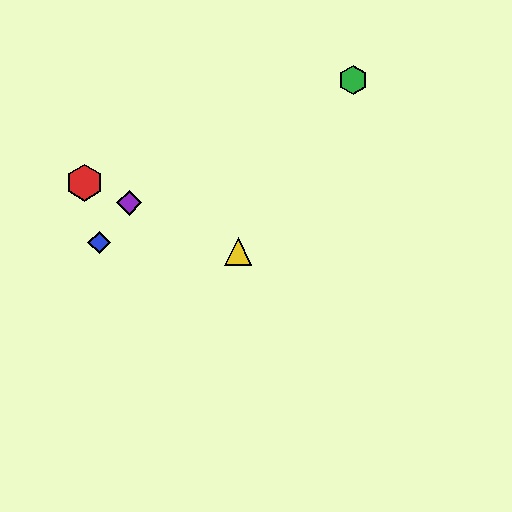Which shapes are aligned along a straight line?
The red hexagon, the yellow triangle, the purple diamond are aligned along a straight line.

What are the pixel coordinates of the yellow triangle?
The yellow triangle is at (238, 251).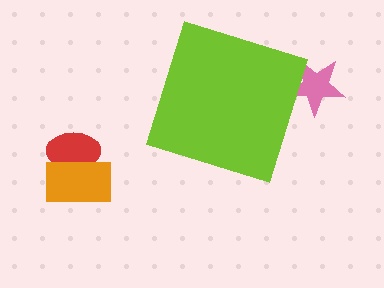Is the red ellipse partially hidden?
No, the red ellipse is fully visible.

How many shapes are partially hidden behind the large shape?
1 shape is partially hidden.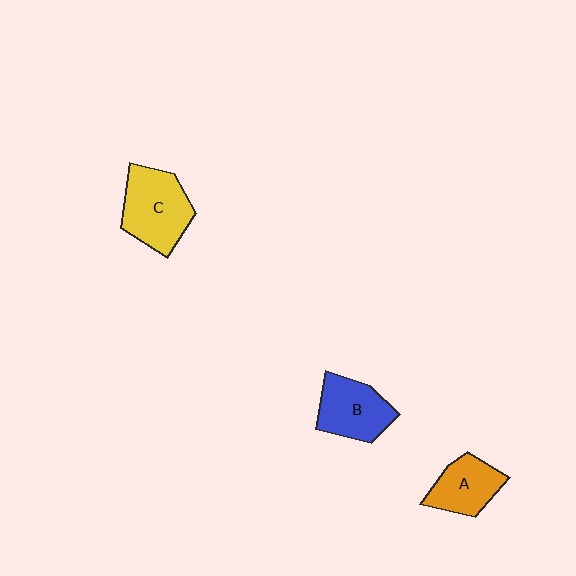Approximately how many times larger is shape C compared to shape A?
Approximately 1.4 times.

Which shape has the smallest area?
Shape A (orange).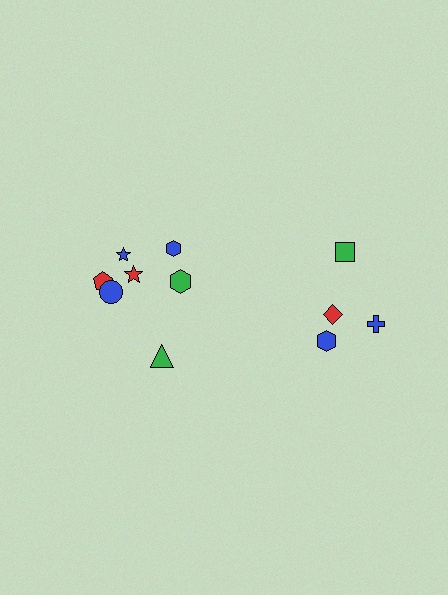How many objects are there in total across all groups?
There are 11 objects.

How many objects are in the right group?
There are 4 objects.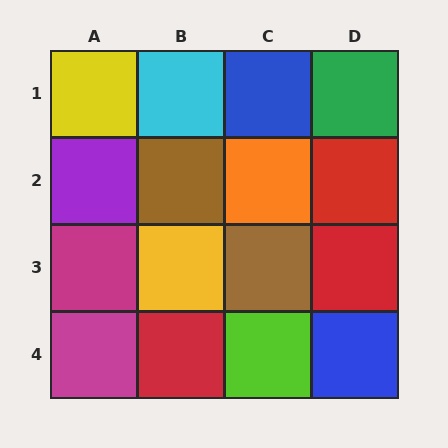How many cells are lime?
1 cell is lime.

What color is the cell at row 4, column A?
Magenta.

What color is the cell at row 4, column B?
Red.